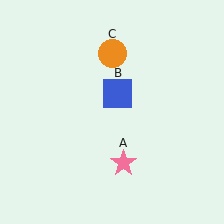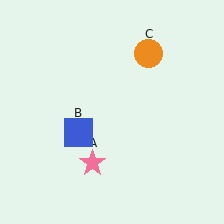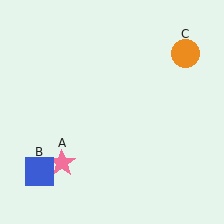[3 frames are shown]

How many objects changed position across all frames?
3 objects changed position: pink star (object A), blue square (object B), orange circle (object C).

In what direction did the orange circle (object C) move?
The orange circle (object C) moved right.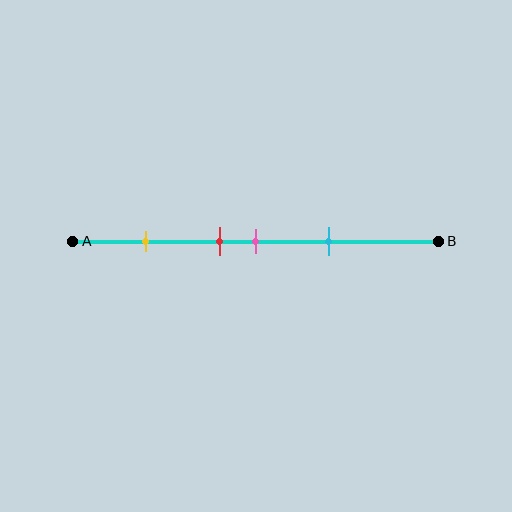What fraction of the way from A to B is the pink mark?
The pink mark is approximately 50% (0.5) of the way from A to B.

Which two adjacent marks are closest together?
The red and pink marks are the closest adjacent pair.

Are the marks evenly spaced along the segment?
No, the marks are not evenly spaced.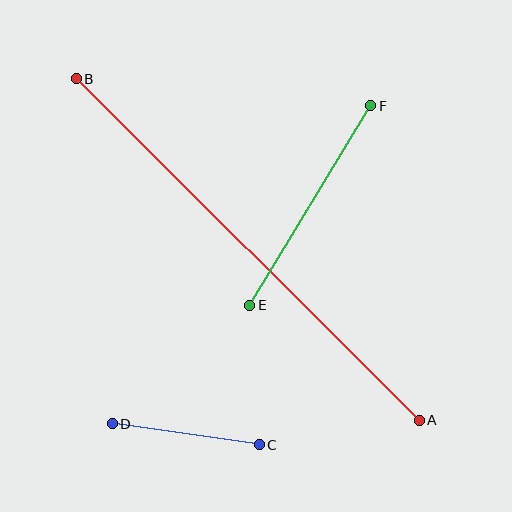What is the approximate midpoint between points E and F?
The midpoint is at approximately (310, 205) pixels.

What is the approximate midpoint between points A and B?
The midpoint is at approximately (248, 249) pixels.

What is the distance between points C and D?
The distance is approximately 148 pixels.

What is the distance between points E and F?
The distance is approximately 233 pixels.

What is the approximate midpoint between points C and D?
The midpoint is at approximately (186, 434) pixels.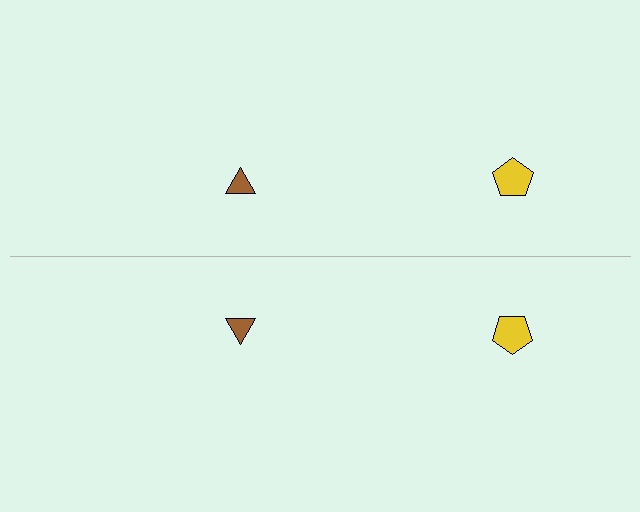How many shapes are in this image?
There are 4 shapes in this image.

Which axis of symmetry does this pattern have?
The pattern has a horizontal axis of symmetry running through the center of the image.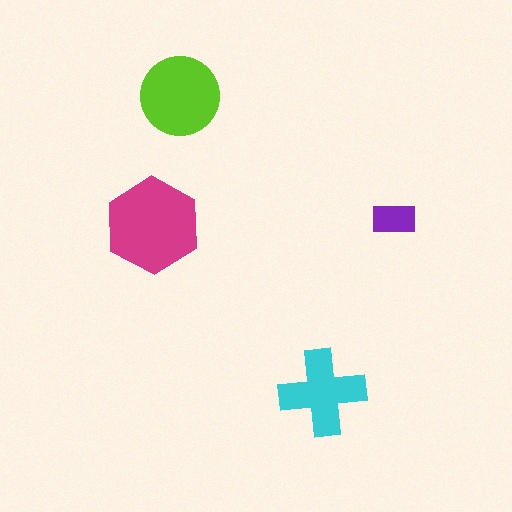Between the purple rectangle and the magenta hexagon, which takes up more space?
The magenta hexagon.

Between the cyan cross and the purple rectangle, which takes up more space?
The cyan cross.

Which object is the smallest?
The purple rectangle.